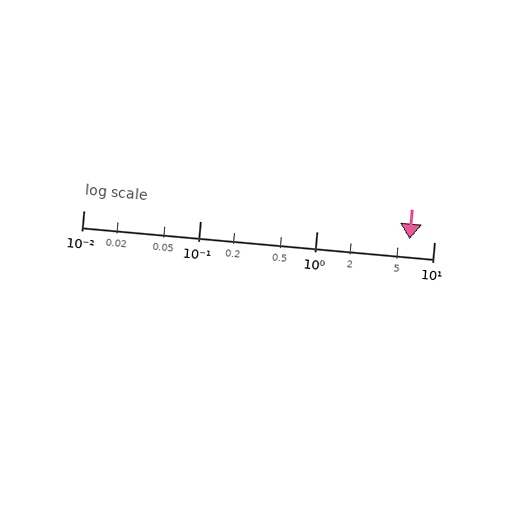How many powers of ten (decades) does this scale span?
The scale spans 3 decades, from 0.01 to 10.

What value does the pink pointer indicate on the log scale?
The pointer indicates approximately 6.2.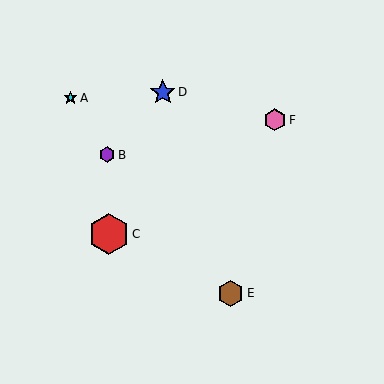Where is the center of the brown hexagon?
The center of the brown hexagon is at (231, 293).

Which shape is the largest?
The red hexagon (labeled C) is the largest.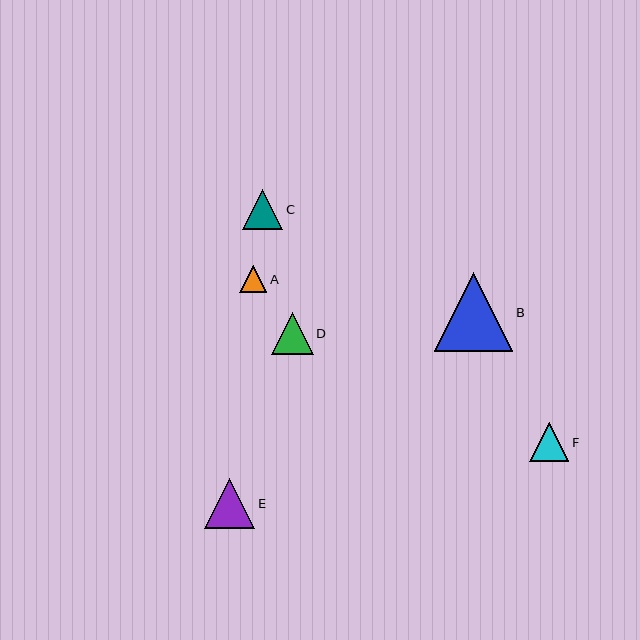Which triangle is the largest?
Triangle B is the largest with a size of approximately 78 pixels.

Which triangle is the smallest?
Triangle A is the smallest with a size of approximately 27 pixels.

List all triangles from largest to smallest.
From largest to smallest: B, E, D, C, F, A.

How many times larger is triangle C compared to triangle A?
Triangle C is approximately 1.5 times the size of triangle A.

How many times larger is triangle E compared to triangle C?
Triangle E is approximately 1.3 times the size of triangle C.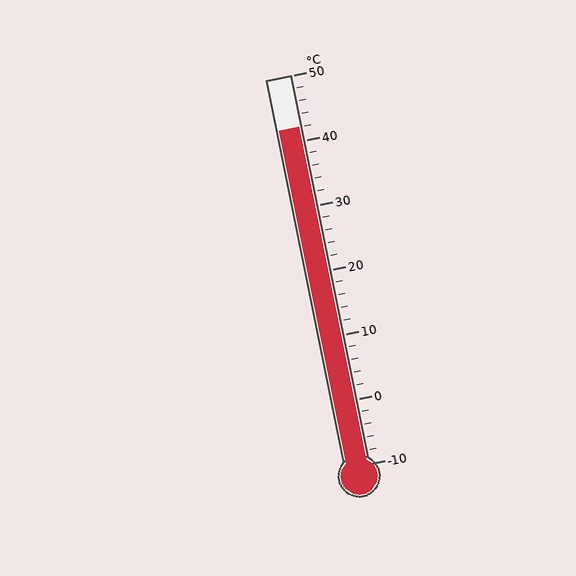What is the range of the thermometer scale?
The thermometer scale ranges from -10°C to 50°C.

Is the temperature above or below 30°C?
The temperature is above 30°C.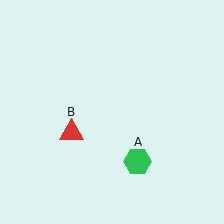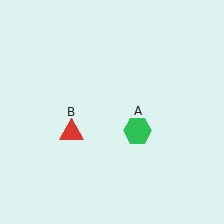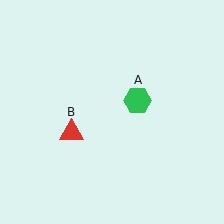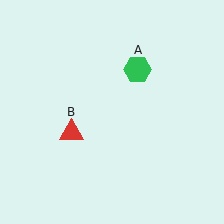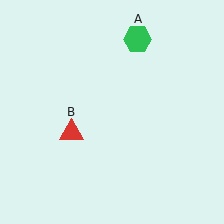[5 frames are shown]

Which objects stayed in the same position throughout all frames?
Red triangle (object B) remained stationary.